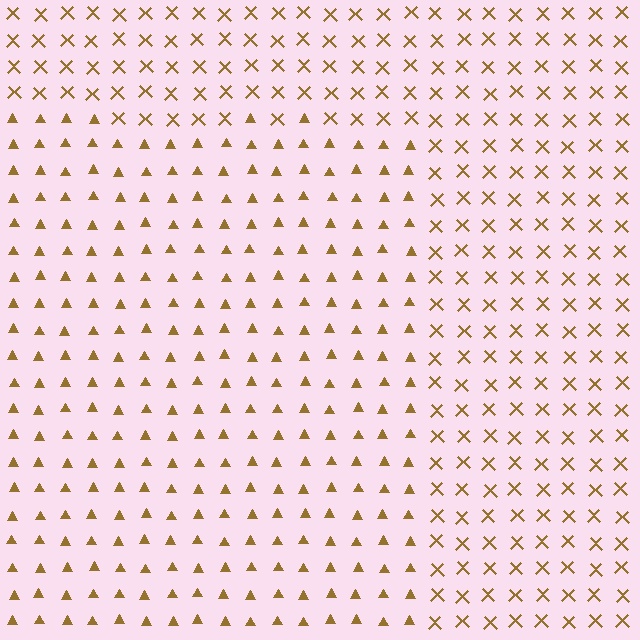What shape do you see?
I see a rectangle.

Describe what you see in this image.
The image is filled with small brown elements arranged in a uniform grid. A rectangle-shaped region contains triangles, while the surrounding area contains X marks. The boundary is defined purely by the change in element shape.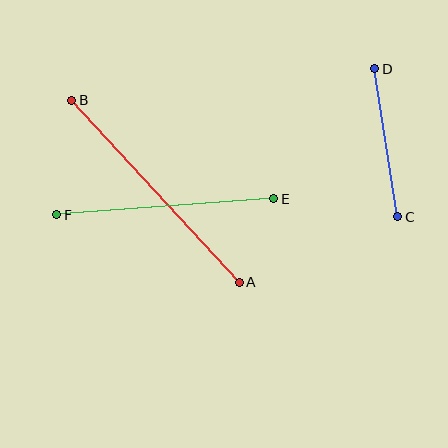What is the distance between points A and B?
The distance is approximately 247 pixels.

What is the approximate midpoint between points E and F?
The midpoint is at approximately (165, 207) pixels.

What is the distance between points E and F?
The distance is approximately 217 pixels.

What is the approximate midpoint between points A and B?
The midpoint is at approximately (156, 191) pixels.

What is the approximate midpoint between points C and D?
The midpoint is at approximately (386, 143) pixels.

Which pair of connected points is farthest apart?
Points A and B are farthest apart.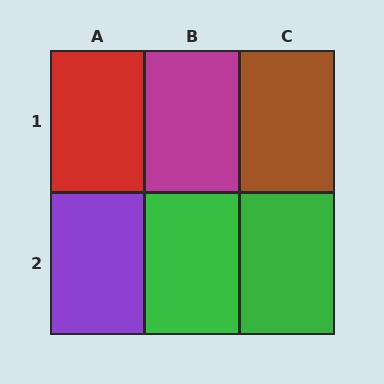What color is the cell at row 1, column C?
Brown.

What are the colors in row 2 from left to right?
Purple, green, green.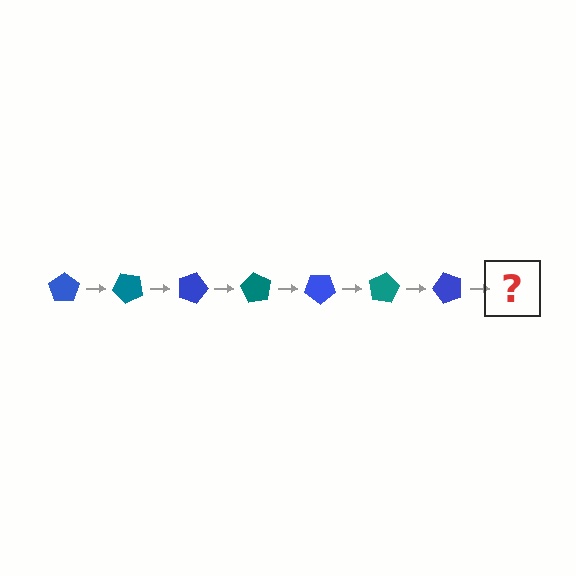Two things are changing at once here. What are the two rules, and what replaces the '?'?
The two rules are that it rotates 45 degrees each step and the color cycles through blue and teal. The '?' should be a teal pentagon, rotated 315 degrees from the start.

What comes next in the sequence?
The next element should be a teal pentagon, rotated 315 degrees from the start.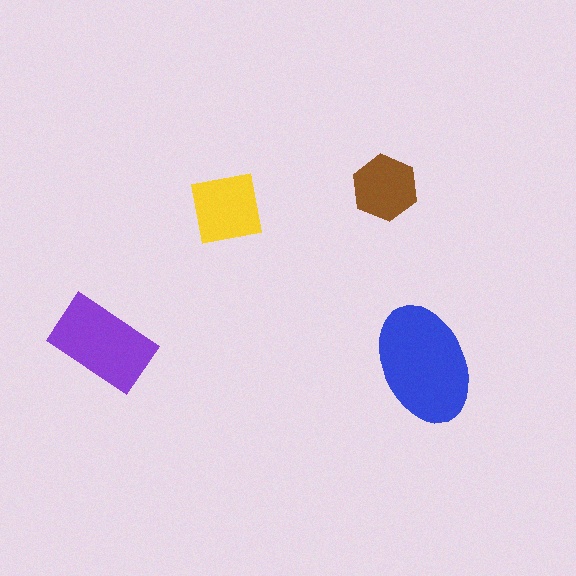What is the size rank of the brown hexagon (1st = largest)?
4th.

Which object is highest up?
The brown hexagon is topmost.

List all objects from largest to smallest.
The blue ellipse, the purple rectangle, the yellow square, the brown hexagon.